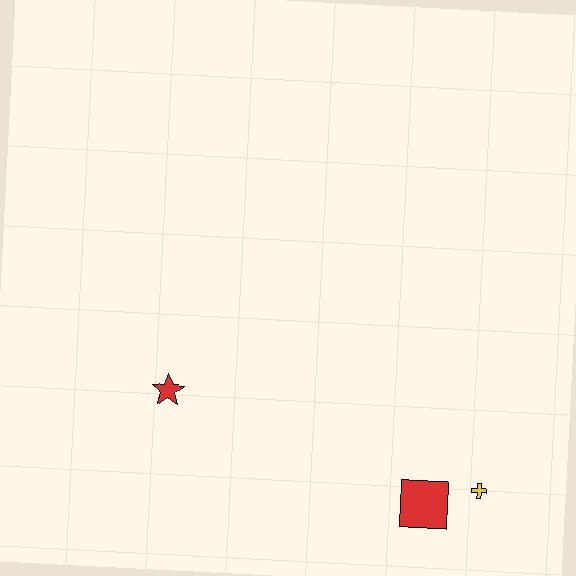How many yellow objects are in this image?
There is 1 yellow object.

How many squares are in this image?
There is 1 square.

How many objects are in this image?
There are 3 objects.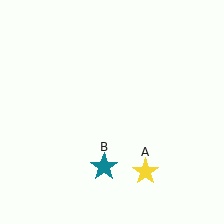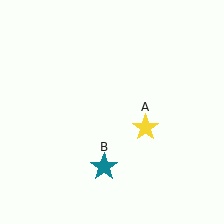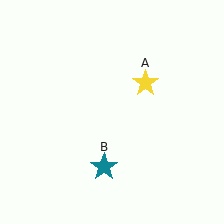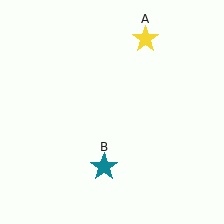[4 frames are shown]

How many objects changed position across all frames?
1 object changed position: yellow star (object A).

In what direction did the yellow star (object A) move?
The yellow star (object A) moved up.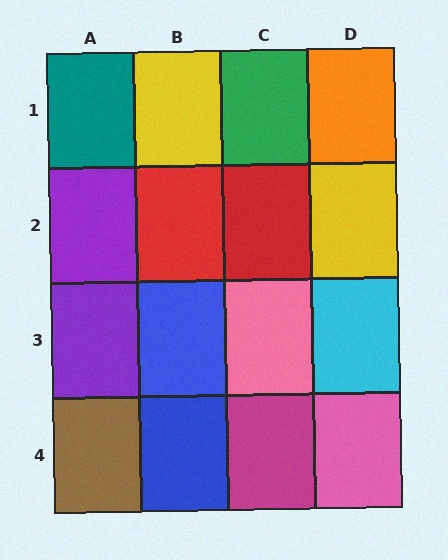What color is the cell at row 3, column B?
Blue.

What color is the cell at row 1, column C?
Green.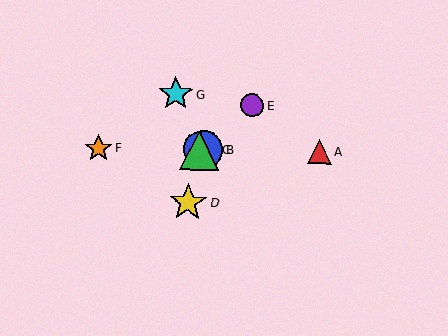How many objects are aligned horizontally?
4 objects (A, B, C, F) are aligned horizontally.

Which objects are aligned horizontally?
Objects A, B, C, F are aligned horizontally.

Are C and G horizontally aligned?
No, C is at y≈150 and G is at y≈94.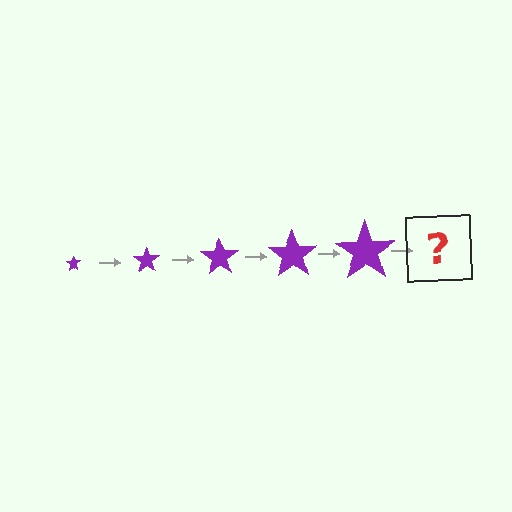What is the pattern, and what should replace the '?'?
The pattern is that the star gets progressively larger each step. The '?' should be a purple star, larger than the previous one.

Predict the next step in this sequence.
The next step is a purple star, larger than the previous one.